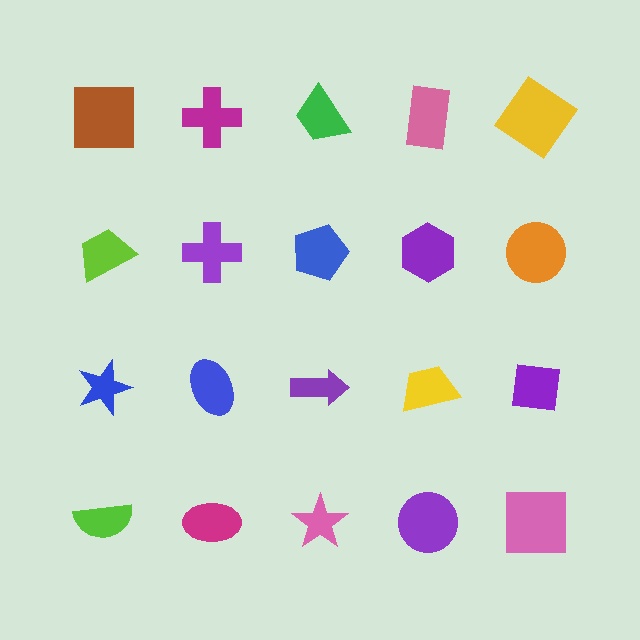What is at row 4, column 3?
A pink star.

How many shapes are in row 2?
5 shapes.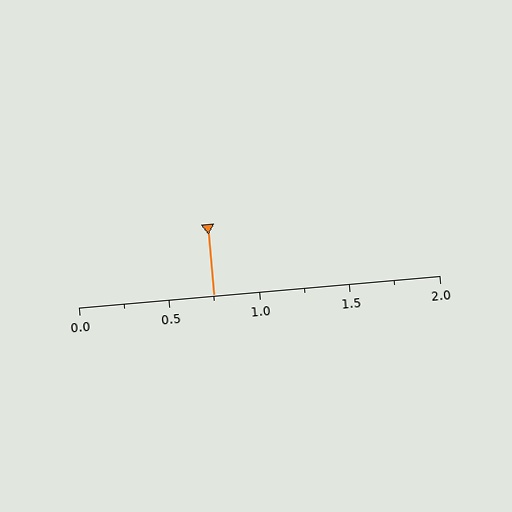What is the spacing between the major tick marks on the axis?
The major ticks are spaced 0.5 apart.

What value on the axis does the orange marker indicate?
The marker indicates approximately 0.75.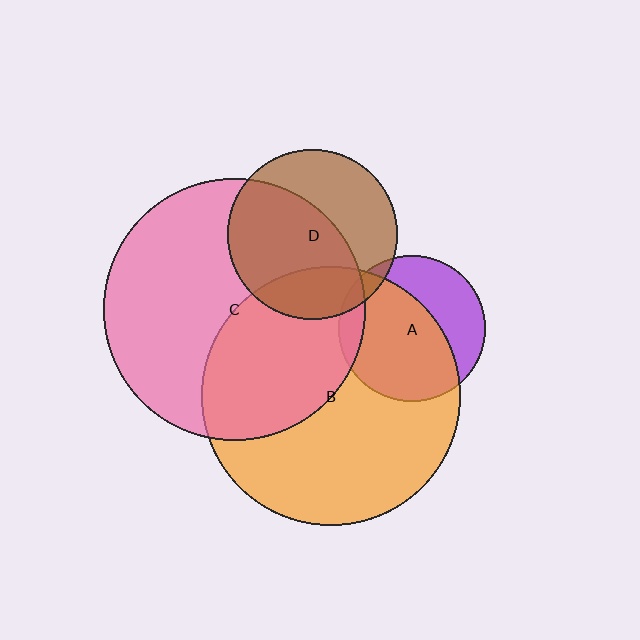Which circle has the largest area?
Circle C (pink).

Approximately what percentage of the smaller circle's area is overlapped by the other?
Approximately 5%.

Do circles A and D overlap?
Yes.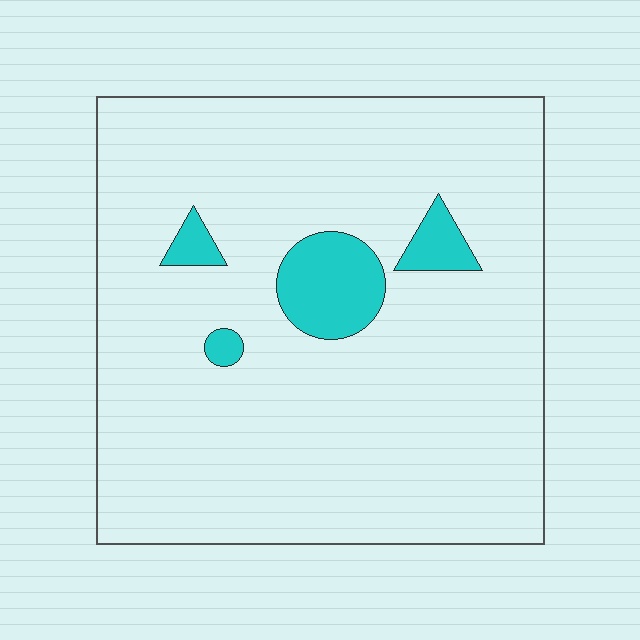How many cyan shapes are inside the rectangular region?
4.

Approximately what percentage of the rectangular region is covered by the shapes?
Approximately 10%.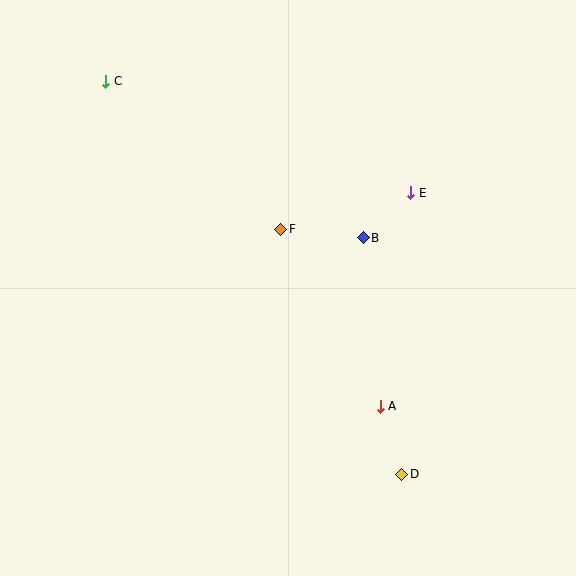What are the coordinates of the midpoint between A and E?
The midpoint between A and E is at (395, 299).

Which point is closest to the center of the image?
Point F at (281, 229) is closest to the center.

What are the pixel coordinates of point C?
Point C is at (106, 81).